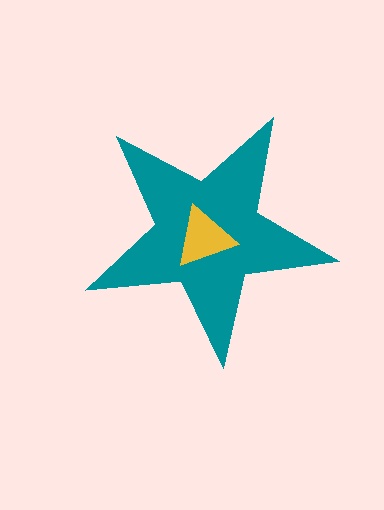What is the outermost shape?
The teal star.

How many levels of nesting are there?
2.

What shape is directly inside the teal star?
The yellow triangle.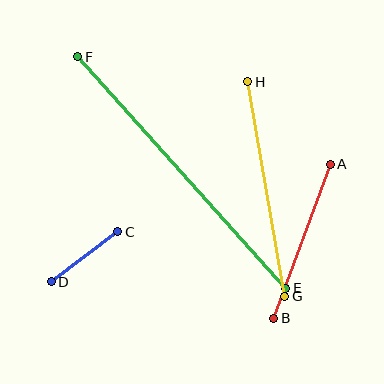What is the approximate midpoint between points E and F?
The midpoint is at approximately (182, 172) pixels.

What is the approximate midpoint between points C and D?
The midpoint is at approximately (85, 257) pixels.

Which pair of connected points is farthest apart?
Points E and F are farthest apart.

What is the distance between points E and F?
The distance is approximately 311 pixels.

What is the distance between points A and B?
The distance is approximately 164 pixels.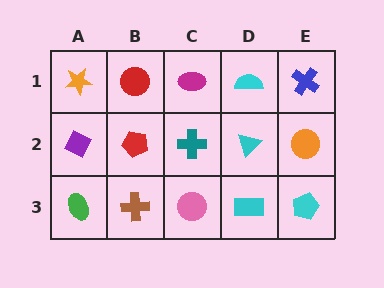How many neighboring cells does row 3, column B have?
3.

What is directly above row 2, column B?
A red circle.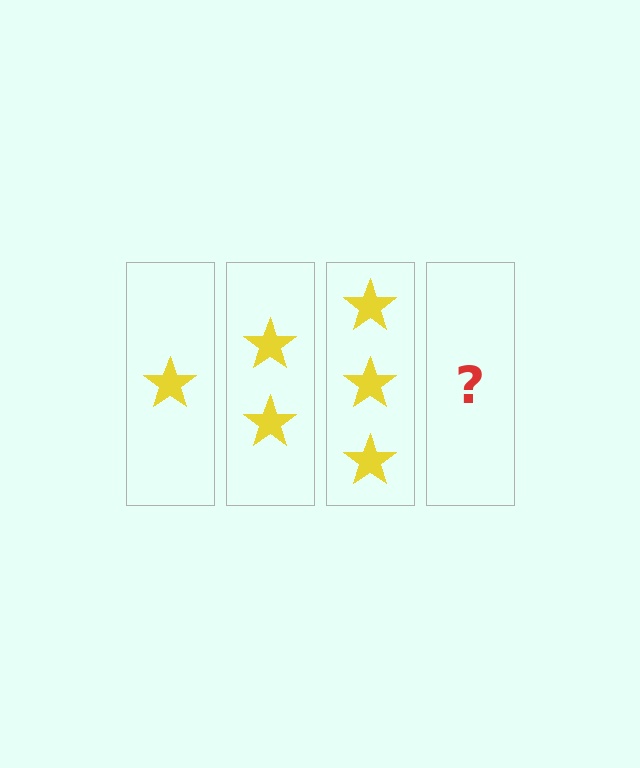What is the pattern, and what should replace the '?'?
The pattern is that each step adds one more star. The '?' should be 4 stars.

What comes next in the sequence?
The next element should be 4 stars.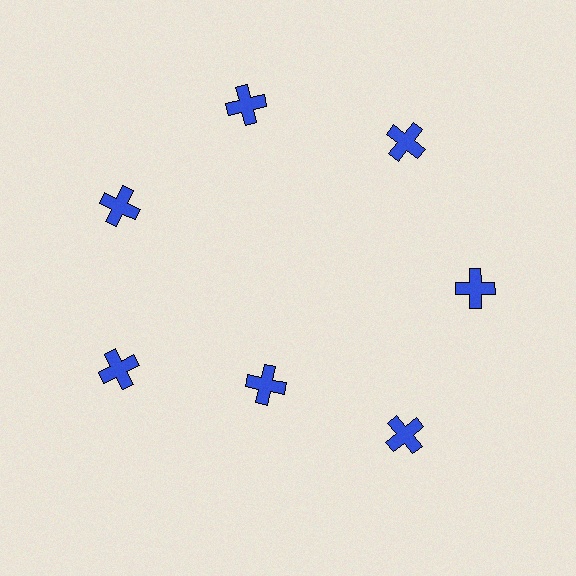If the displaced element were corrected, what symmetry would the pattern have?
It would have 7-fold rotational symmetry — the pattern would map onto itself every 51 degrees.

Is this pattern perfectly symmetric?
No. The 7 blue crosses are arranged in a ring, but one element near the 6 o'clock position is pulled inward toward the center, breaking the 7-fold rotational symmetry.